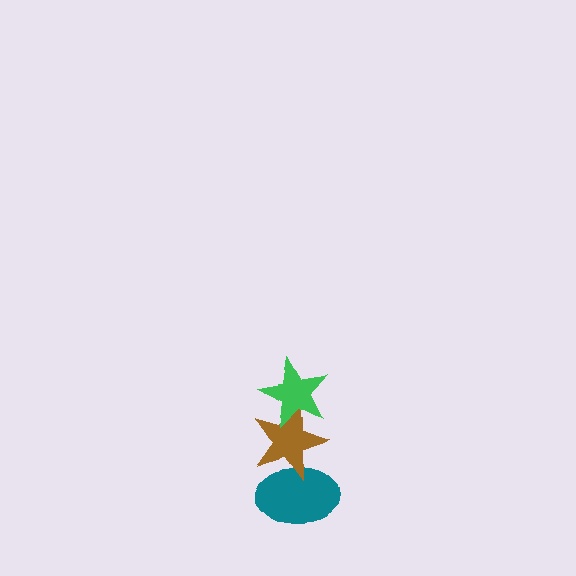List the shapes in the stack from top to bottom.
From top to bottom: the green star, the brown star, the teal ellipse.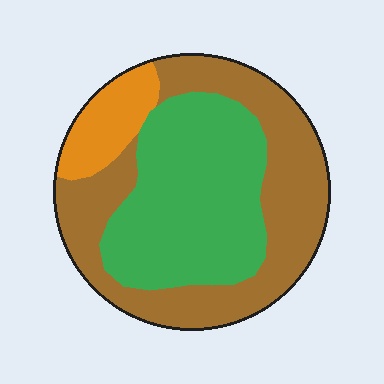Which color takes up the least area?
Orange, at roughly 10%.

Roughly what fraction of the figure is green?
Green covers about 40% of the figure.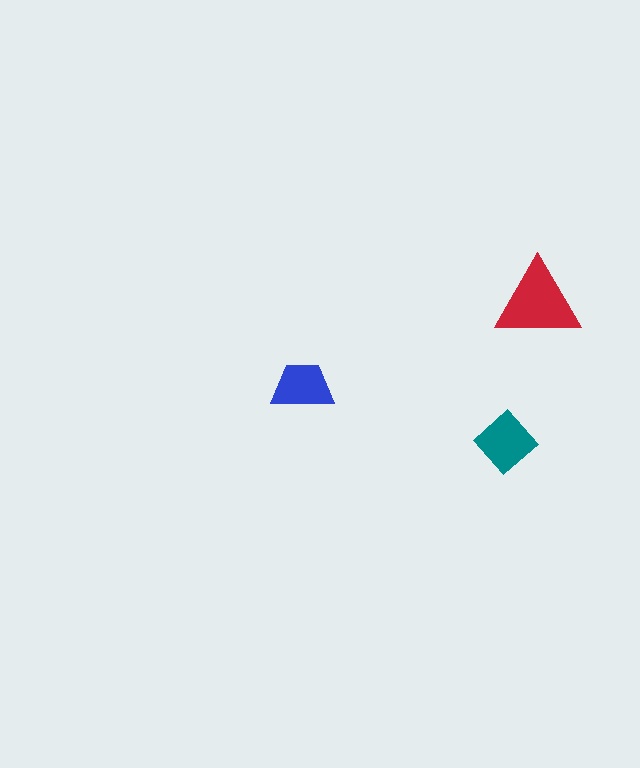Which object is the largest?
The red triangle.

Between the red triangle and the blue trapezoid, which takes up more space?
The red triangle.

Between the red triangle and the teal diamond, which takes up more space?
The red triangle.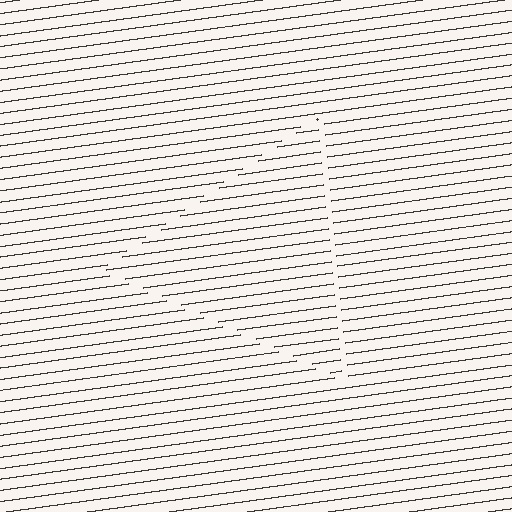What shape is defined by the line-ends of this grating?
An illusory triangle. The interior of the shape contains the same grating, shifted by half a period — the contour is defined by the phase discontinuity where line-ends from the inner and outer gratings abut.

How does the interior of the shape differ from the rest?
The interior of the shape contains the same grating, shifted by half a period — the contour is defined by the phase discontinuity where line-ends from the inner and outer gratings abut.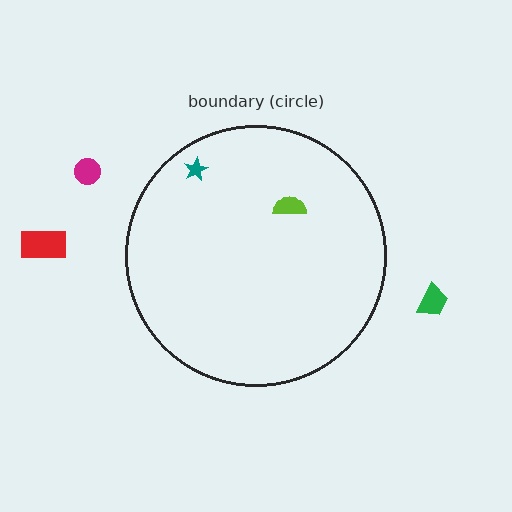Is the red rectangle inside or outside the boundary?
Outside.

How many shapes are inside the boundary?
2 inside, 3 outside.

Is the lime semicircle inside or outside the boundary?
Inside.